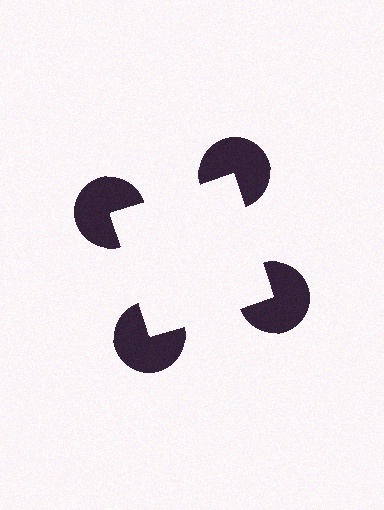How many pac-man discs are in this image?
There are 4 — one at each vertex of the illusory square.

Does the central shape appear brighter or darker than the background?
It typically appears slightly brighter than the background, even though no actual brightness change is drawn.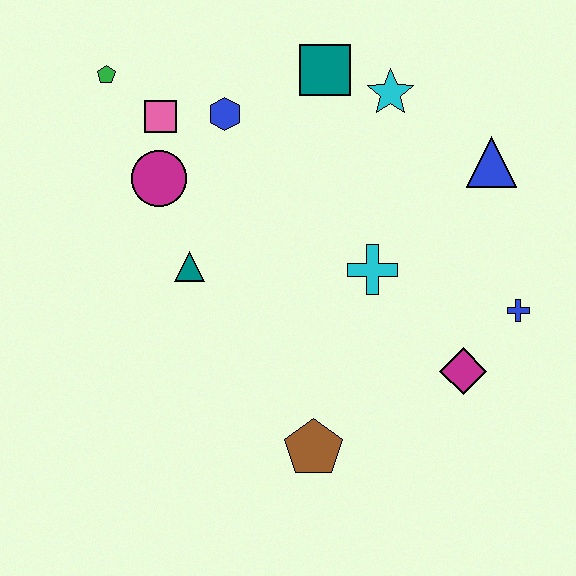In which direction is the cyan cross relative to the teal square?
The cyan cross is below the teal square.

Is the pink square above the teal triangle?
Yes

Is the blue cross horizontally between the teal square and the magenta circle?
No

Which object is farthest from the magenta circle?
The blue cross is farthest from the magenta circle.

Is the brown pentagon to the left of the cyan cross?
Yes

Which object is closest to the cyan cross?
The magenta diamond is closest to the cyan cross.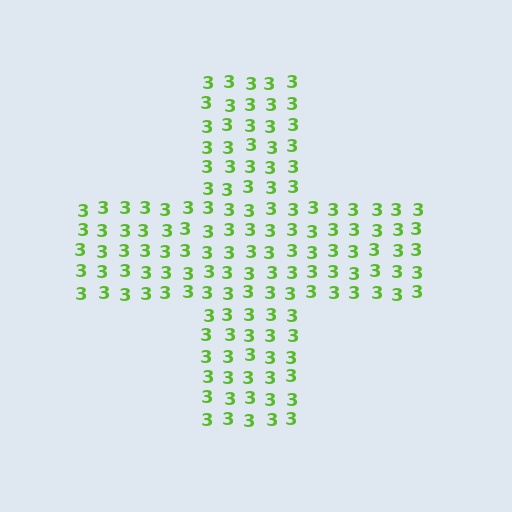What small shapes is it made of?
It is made of small digit 3's.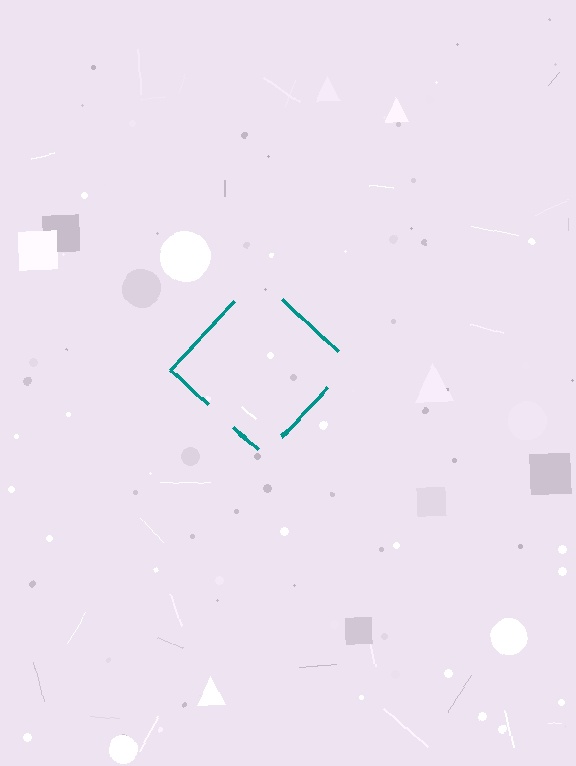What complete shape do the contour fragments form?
The contour fragments form a diamond.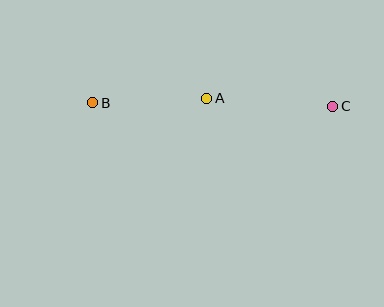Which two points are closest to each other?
Points A and B are closest to each other.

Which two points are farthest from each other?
Points B and C are farthest from each other.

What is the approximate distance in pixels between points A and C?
The distance between A and C is approximately 126 pixels.